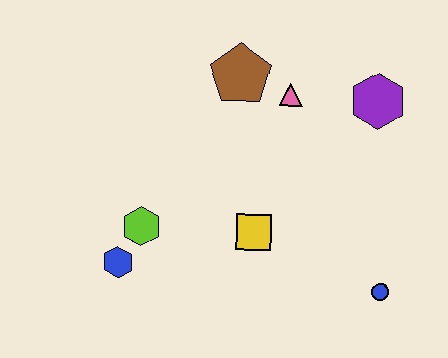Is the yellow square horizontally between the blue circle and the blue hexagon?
Yes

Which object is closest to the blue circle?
The yellow square is closest to the blue circle.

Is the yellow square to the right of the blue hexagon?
Yes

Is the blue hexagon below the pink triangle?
Yes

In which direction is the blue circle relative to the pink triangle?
The blue circle is below the pink triangle.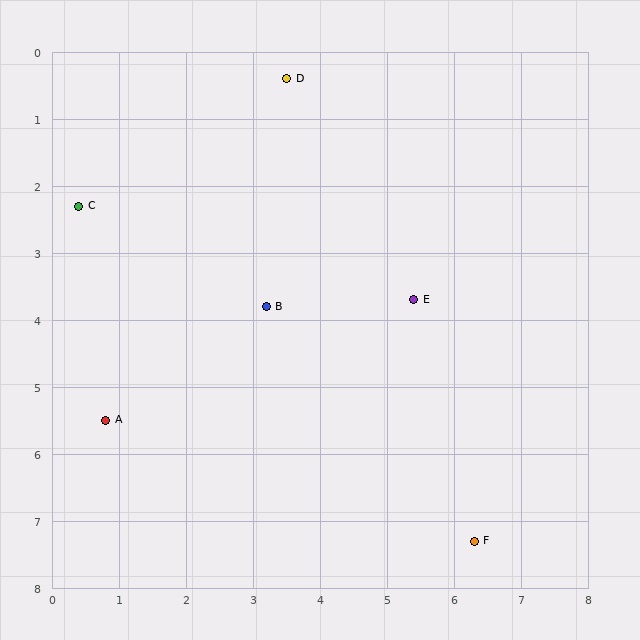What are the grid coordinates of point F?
Point F is at approximately (6.3, 7.3).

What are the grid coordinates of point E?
Point E is at approximately (5.4, 3.7).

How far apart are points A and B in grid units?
Points A and B are about 2.9 grid units apart.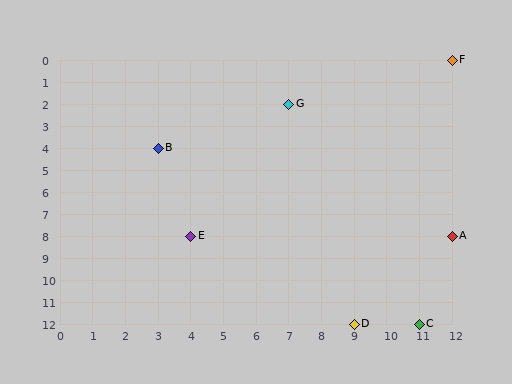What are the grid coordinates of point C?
Point C is at grid coordinates (11, 12).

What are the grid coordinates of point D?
Point D is at grid coordinates (9, 12).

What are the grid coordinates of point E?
Point E is at grid coordinates (4, 8).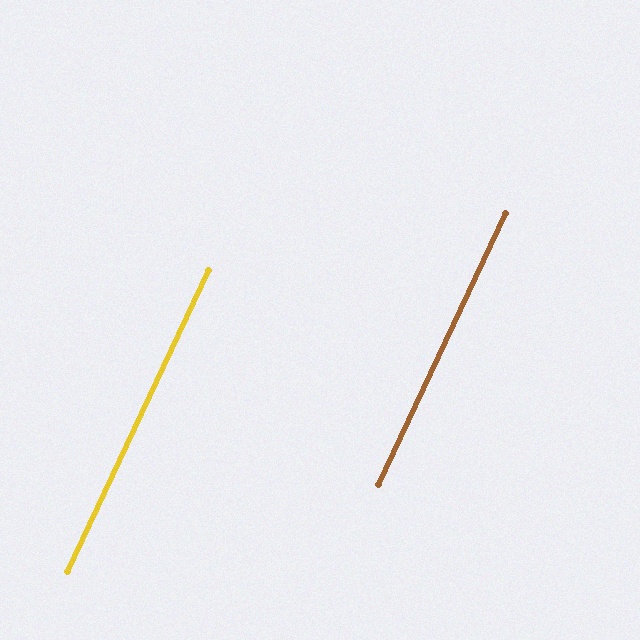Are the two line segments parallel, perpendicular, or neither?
Parallel — their directions differ by only 0.1°.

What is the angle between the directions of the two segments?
Approximately 0 degrees.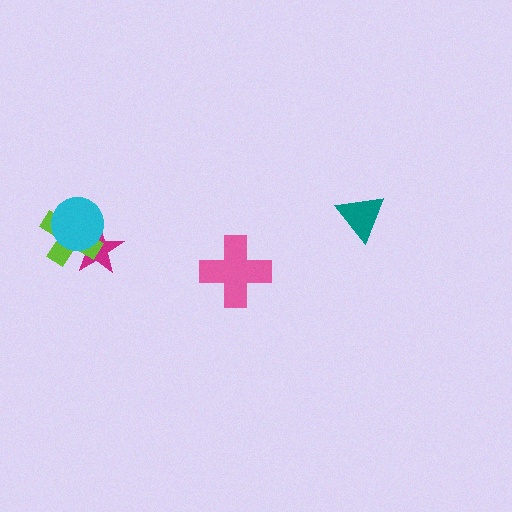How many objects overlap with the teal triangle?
0 objects overlap with the teal triangle.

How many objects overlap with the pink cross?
0 objects overlap with the pink cross.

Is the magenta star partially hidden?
Yes, it is partially covered by another shape.